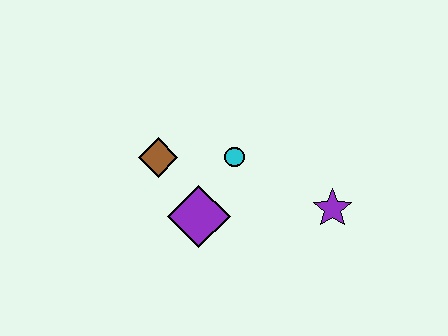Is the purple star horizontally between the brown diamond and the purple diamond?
No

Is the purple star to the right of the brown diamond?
Yes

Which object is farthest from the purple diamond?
The purple star is farthest from the purple diamond.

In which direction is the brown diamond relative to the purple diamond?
The brown diamond is above the purple diamond.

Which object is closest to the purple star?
The cyan circle is closest to the purple star.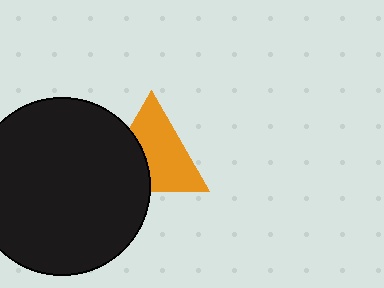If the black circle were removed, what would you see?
You would see the complete orange triangle.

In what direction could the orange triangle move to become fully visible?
The orange triangle could move right. That would shift it out from behind the black circle entirely.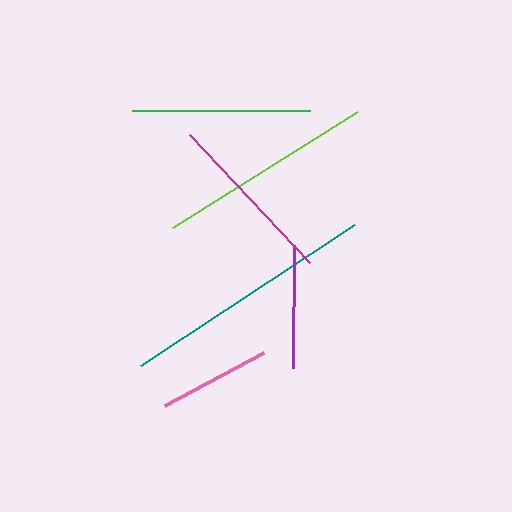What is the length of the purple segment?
The purple segment is approximately 123 pixels long.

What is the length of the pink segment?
The pink segment is approximately 112 pixels long.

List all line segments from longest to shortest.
From longest to shortest: teal, lime, green, magenta, purple, pink.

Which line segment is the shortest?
The pink line is the shortest at approximately 112 pixels.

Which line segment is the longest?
The teal line is the longest at approximately 256 pixels.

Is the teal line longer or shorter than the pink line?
The teal line is longer than the pink line.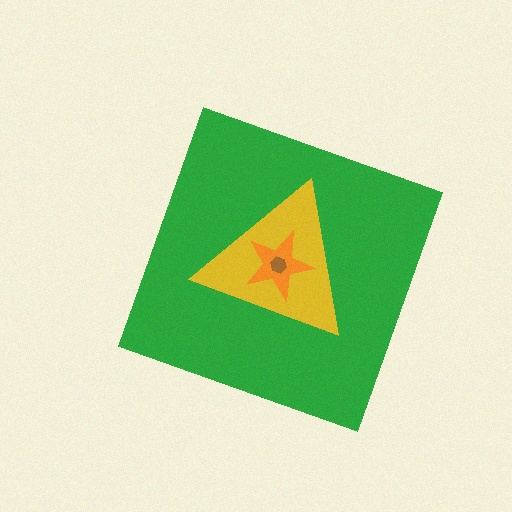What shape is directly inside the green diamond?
The yellow triangle.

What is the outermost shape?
The green diamond.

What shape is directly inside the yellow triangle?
The orange star.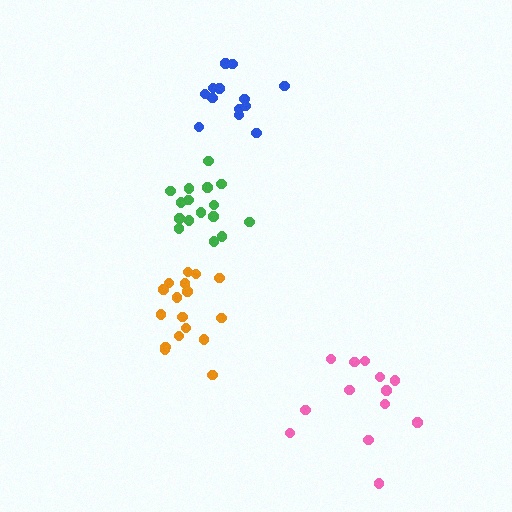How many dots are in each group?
Group 1: 13 dots, Group 2: 17 dots, Group 3: 13 dots, Group 4: 16 dots (59 total).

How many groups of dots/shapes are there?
There are 4 groups.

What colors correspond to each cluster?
The clusters are colored: blue, orange, pink, green.